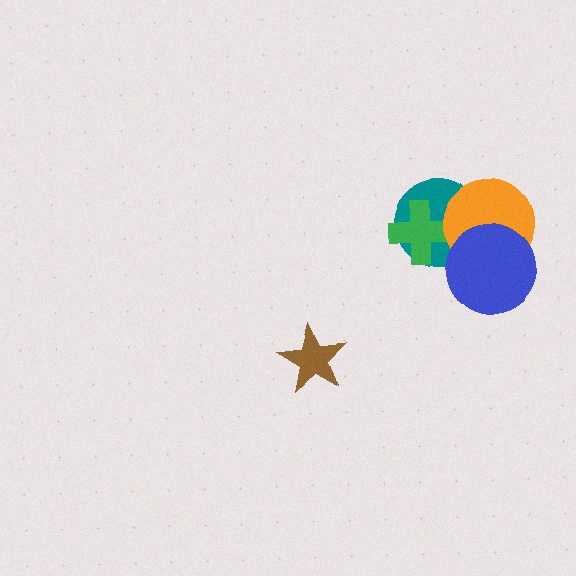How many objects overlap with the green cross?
2 objects overlap with the green cross.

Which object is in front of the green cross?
The orange circle is in front of the green cross.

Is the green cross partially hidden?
Yes, it is partially covered by another shape.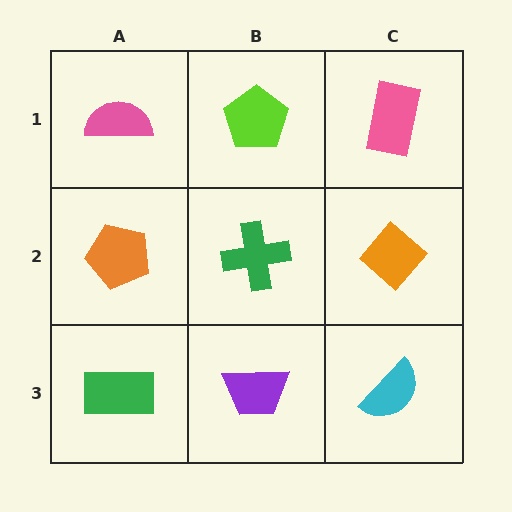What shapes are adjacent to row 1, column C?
An orange diamond (row 2, column C), a lime pentagon (row 1, column B).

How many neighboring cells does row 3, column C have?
2.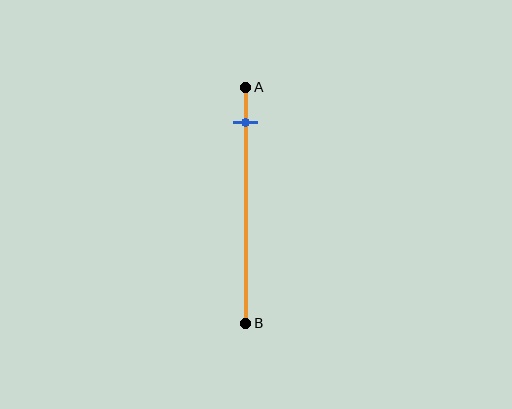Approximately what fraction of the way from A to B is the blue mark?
The blue mark is approximately 15% of the way from A to B.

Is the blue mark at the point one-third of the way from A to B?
No, the mark is at about 15% from A, not at the 33% one-third point.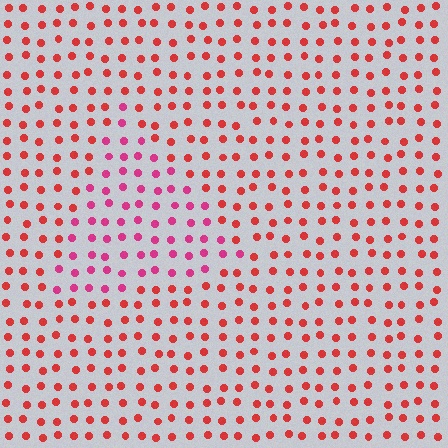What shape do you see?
I see a triangle.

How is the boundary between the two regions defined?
The boundary is defined purely by a slight shift in hue (about 31 degrees). Spacing, size, and orientation are identical on both sides.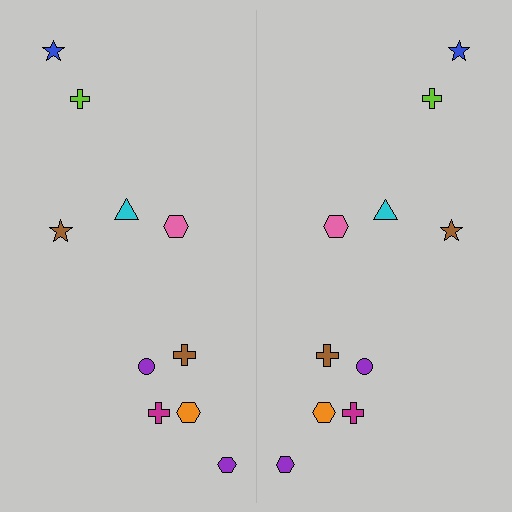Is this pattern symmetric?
Yes, this pattern has bilateral (reflection) symmetry.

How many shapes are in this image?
There are 20 shapes in this image.